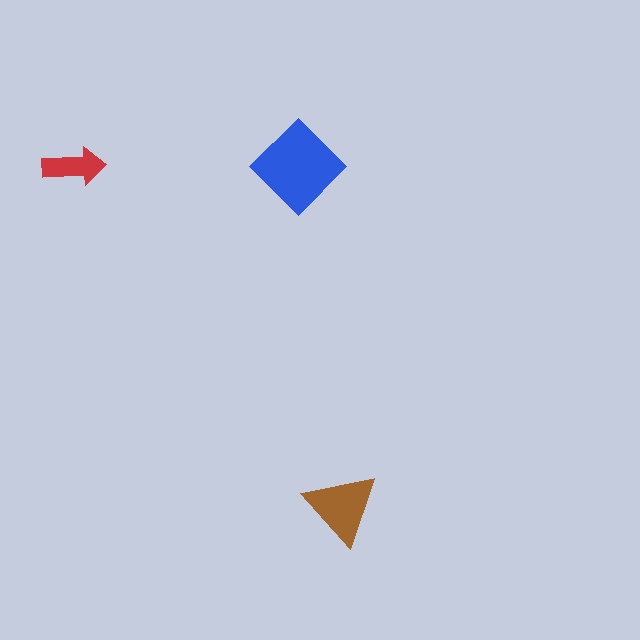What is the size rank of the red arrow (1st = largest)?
3rd.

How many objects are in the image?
There are 3 objects in the image.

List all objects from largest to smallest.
The blue diamond, the brown triangle, the red arrow.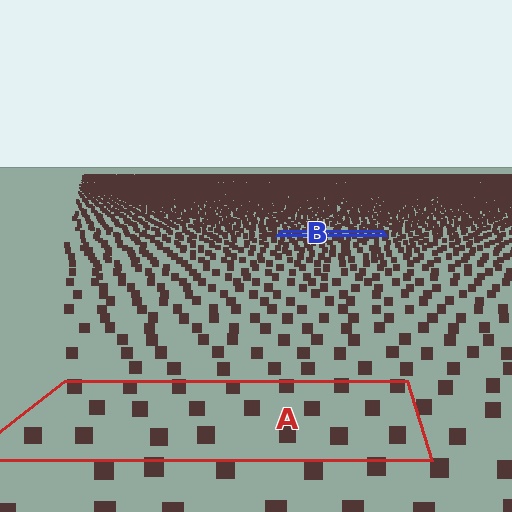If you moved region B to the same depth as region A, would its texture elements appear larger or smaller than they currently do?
They would appear larger. At a closer depth, the same texture elements are projected at a bigger on-screen size.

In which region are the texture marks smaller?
The texture marks are smaller in region B, because it is farther away.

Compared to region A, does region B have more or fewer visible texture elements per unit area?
Region B has more texture elements per unit area — they are packed more densely because it is farther away.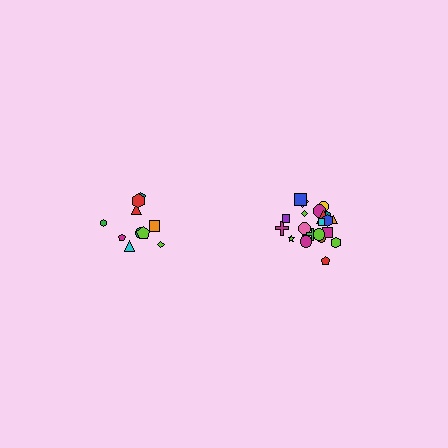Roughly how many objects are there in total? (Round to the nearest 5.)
Roughly 30 objects in total.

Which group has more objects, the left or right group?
The right group.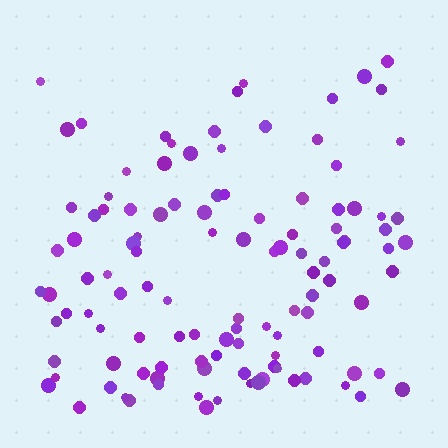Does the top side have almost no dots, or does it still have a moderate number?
Still a moderate number, just noticeably fewer than the bottom.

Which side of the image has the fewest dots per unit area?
The top.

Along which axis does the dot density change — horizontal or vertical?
Vertical.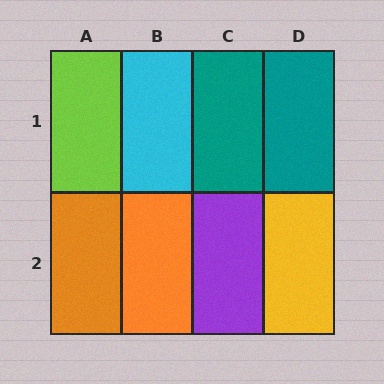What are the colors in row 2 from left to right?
Orange, orange, purple, yellow.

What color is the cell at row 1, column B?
Cyan.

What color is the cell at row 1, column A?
Lime.